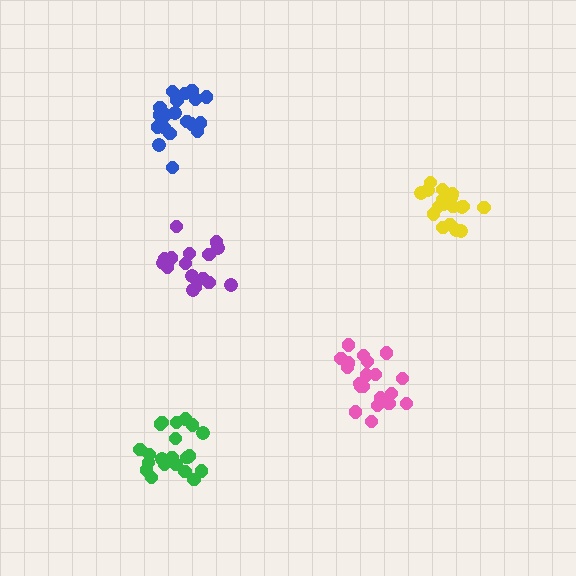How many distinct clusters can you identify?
There are 5 distinct clusters.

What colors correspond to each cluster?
The clusters are colored: yellow, green, purple, pink, blue.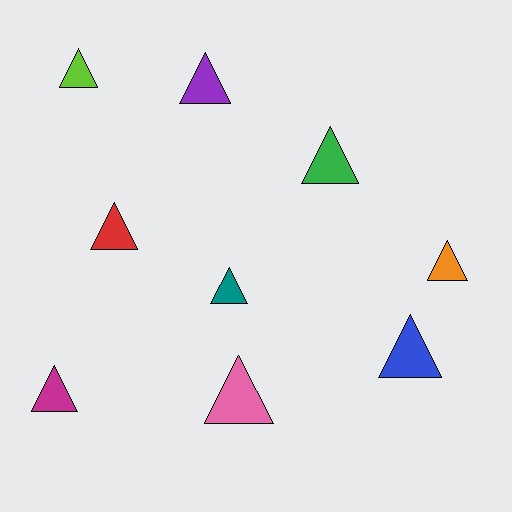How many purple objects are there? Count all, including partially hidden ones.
There is 1 purple object.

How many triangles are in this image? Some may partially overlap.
There are 9 triangles.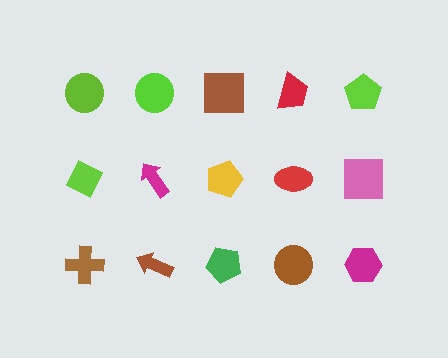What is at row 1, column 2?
A lime circle.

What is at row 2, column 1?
A lime diamond.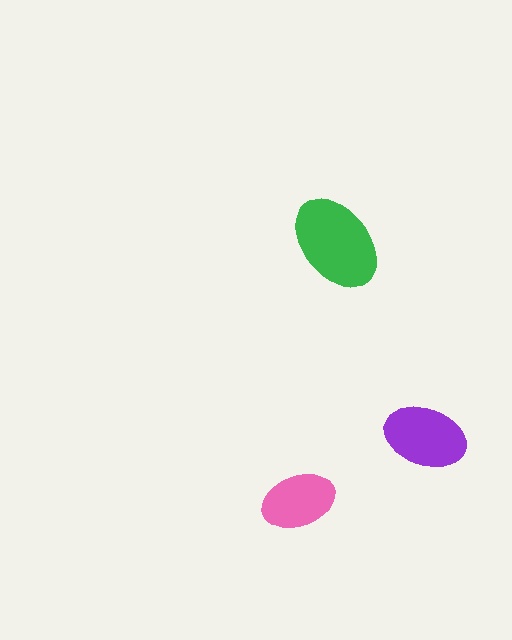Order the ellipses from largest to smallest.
the green one, the purple one, the pink one.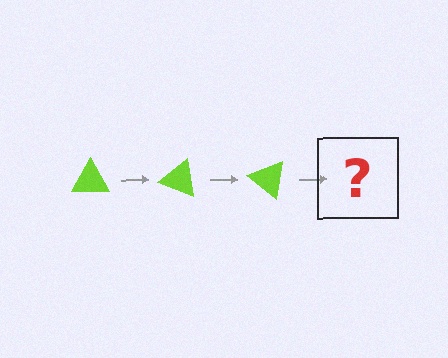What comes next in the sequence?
The next element should be a lime triangle rotated 60 degrees.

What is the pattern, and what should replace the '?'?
The pattern is that the triangle rotates 20 degrees each step. The '?' should be a lime triangle rotated 60 degrees.